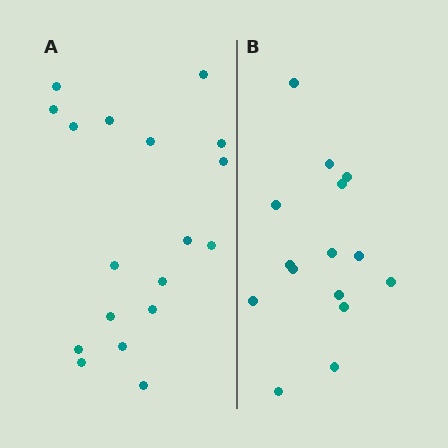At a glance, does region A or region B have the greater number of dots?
Region A (the left region) has more dots.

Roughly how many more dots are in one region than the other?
Region A has just a few more — roughly 2 or 3 more dots than region B.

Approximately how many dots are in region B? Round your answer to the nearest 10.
About 20 dots. (The exact count is 15, which rounds to 20.)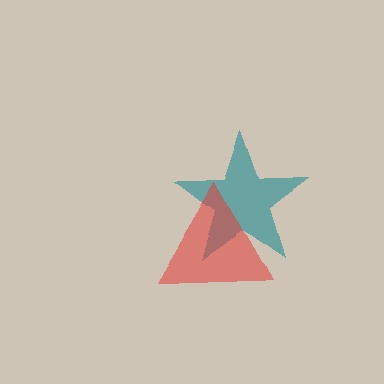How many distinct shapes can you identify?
There are 2 distinct shapes: a teal star, a red triangle.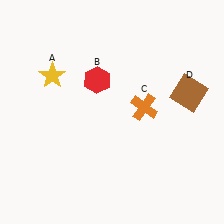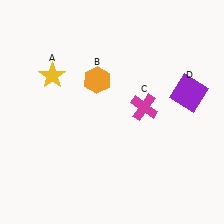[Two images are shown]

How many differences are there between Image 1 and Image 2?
There are 3 differences between the two images.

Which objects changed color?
B changed from red to orange. C changed from orange to magenta. D changed from brown to purple.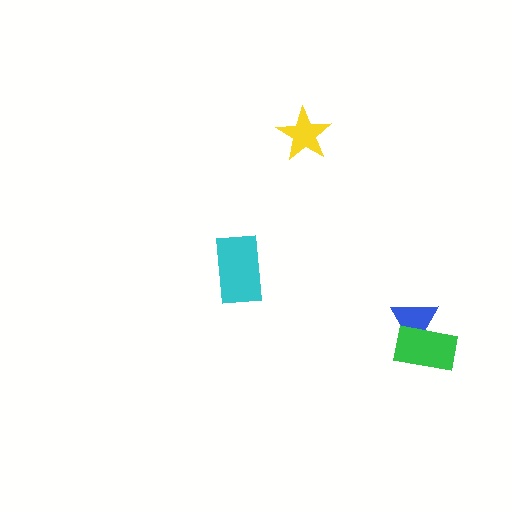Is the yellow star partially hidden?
No, no other shape covers it.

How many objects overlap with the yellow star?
0 objects overlap with the yellow star.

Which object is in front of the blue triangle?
The green rectangle is in front of the blue triangle.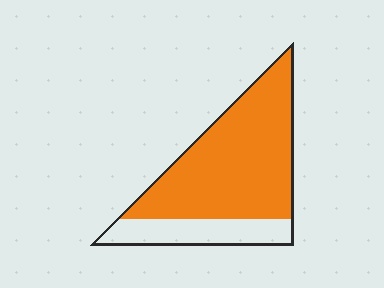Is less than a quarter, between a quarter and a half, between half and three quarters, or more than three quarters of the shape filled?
More than three quarters.